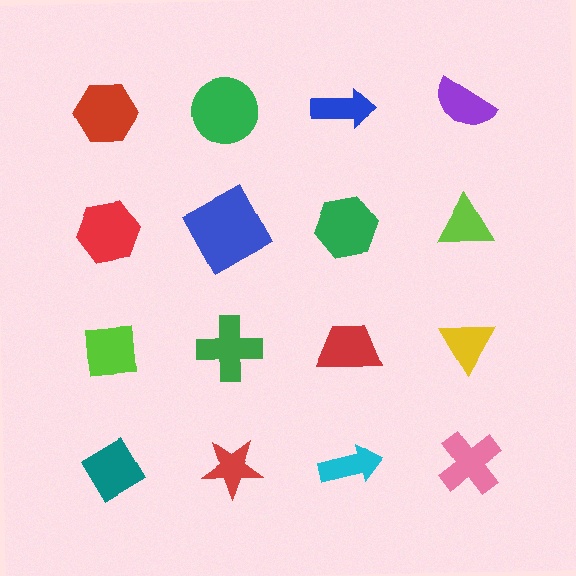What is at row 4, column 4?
A pink cross.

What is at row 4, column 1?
A teal diamond.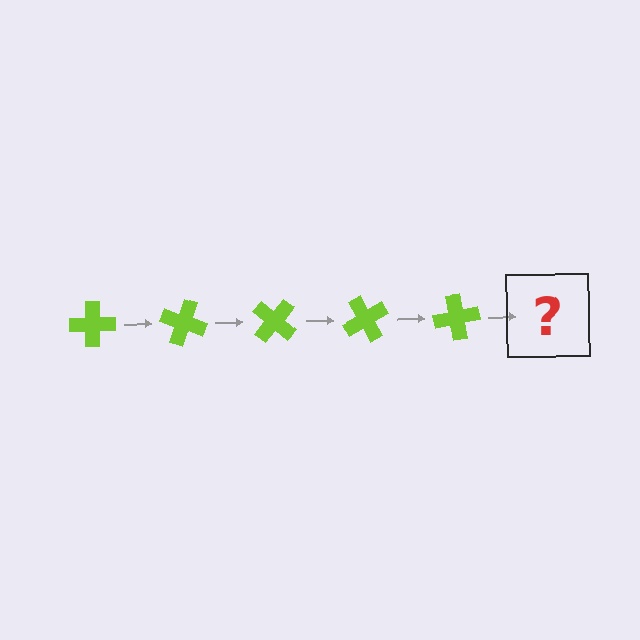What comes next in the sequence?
The next element should be a lime cross rotated 100 degrees.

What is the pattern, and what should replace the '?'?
The pattern is that the cross rotates 20 degrees each step. The '?' should be a lime cross rotated 100 degrees.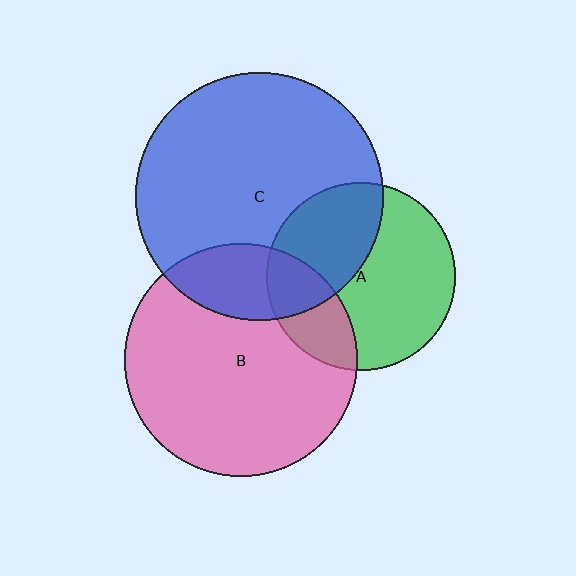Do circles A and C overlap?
Yes.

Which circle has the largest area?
Circle C (blue).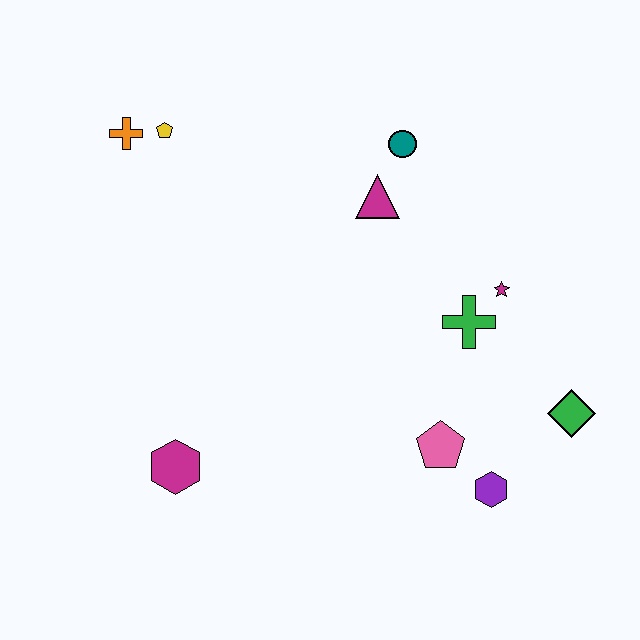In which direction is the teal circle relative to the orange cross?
The teal circle is to the right of the orange cross.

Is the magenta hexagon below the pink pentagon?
Yes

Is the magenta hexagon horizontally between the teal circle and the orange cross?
Yes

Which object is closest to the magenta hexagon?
The pink pentagon is closest to the magenta hexagon.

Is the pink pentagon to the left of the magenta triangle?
No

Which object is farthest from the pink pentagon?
The orange cross is farthest from the pink pentagon.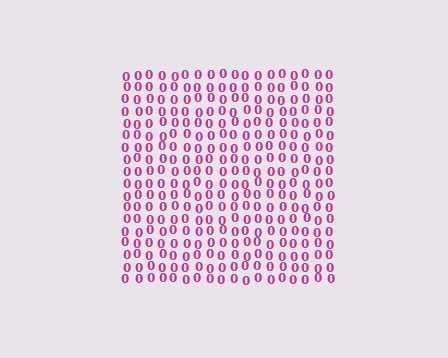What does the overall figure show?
The overall figure shows a square.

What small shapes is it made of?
It is made of small digit 0's.